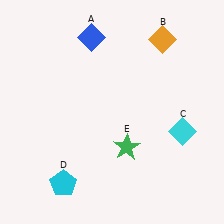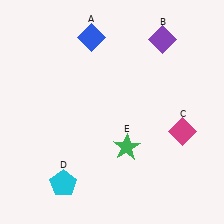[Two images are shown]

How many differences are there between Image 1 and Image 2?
There are 2 differences between the two images.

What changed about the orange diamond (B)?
In Image 1, B is orange. In Image 2, it changed to purple.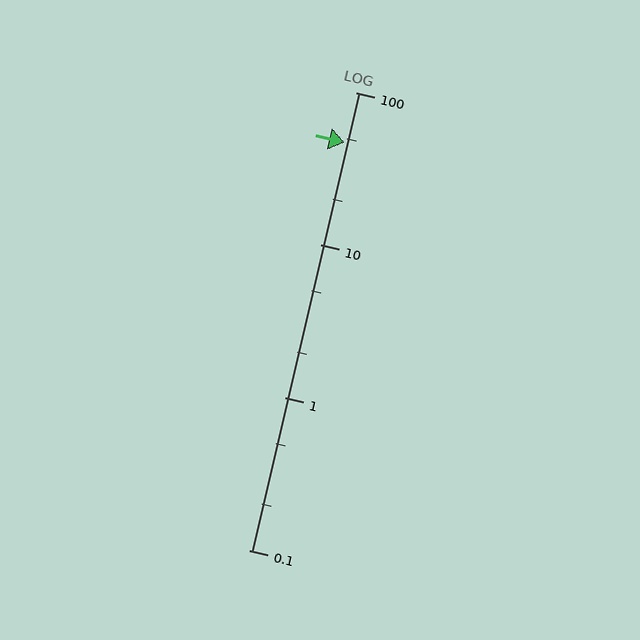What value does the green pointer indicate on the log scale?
The pointer indicates approximately 47.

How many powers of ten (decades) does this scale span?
The scale spans 3 decades, from 0.1 to 100.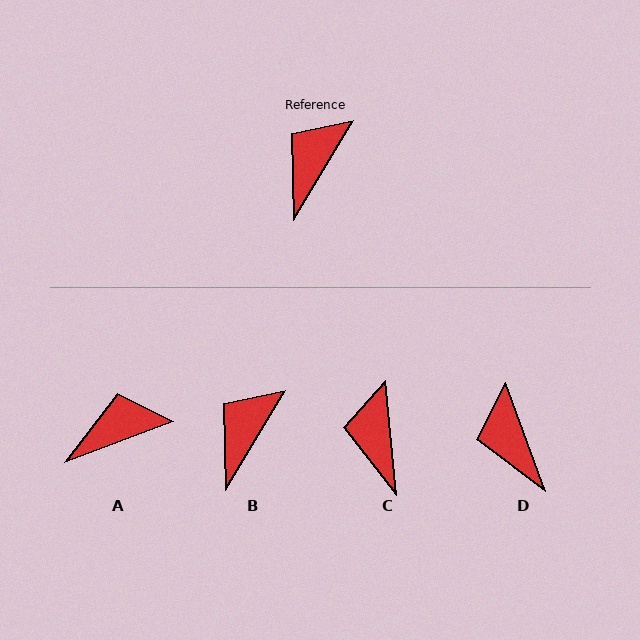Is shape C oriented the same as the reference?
No, it is off by about 36 degrees.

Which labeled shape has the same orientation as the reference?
B.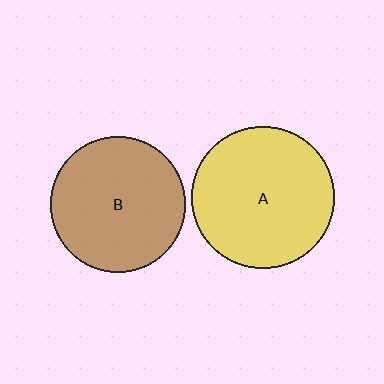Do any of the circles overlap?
No, none of the circles overlap.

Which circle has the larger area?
Circle A (yellow).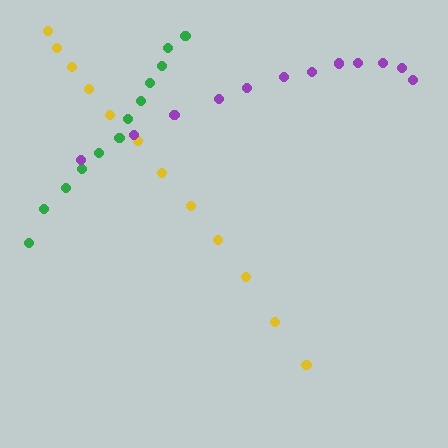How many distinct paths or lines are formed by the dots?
There are 3 distinct paths.